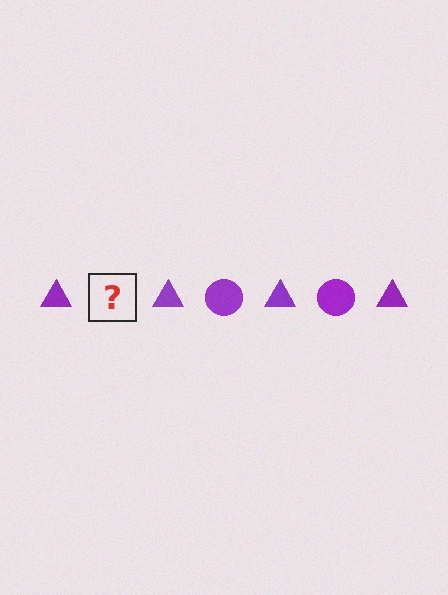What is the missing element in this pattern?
The missing element is a purple circle.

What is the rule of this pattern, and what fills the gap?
The rule is that the pattern cycles through triangle, circle shapes in purple. The gap should be filled with a purple circle.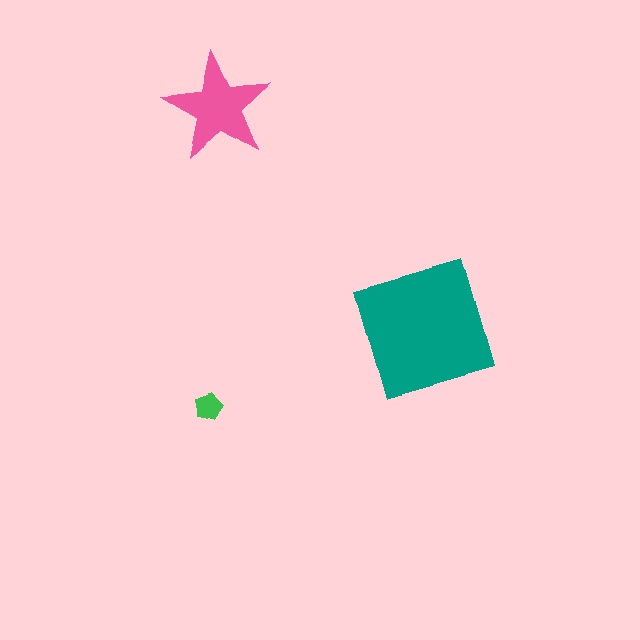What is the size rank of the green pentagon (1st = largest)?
3rd.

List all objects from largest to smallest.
The teal square, the pink star, the green pentagon.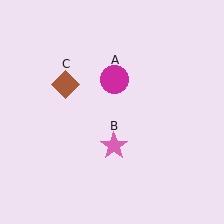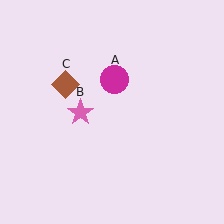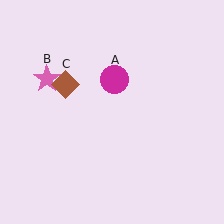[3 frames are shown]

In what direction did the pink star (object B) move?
The pink star (object B) moved up and to the left.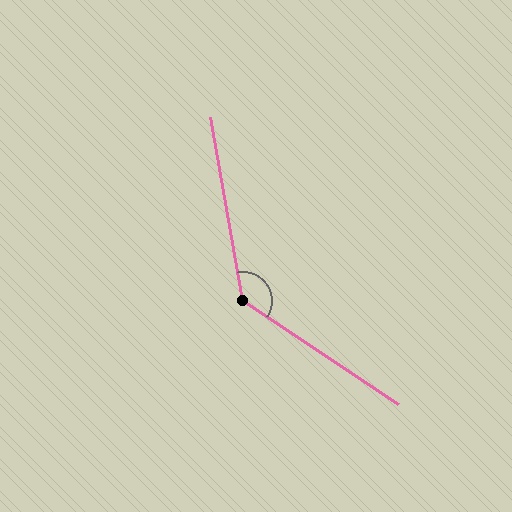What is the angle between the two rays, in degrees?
Approximately 133 degrees.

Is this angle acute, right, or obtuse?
It is obtuse.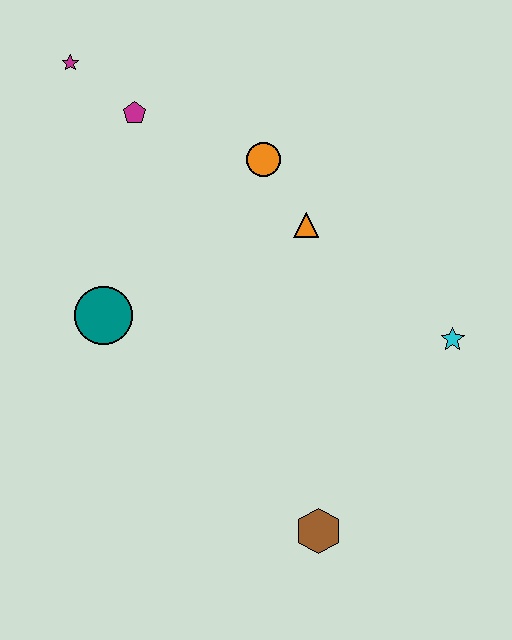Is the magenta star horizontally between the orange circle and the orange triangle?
No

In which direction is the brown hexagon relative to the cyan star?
The brown hexagon is below the cyan star.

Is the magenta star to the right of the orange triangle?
No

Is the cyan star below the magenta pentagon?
Yes